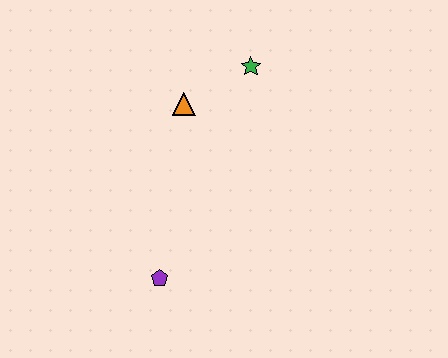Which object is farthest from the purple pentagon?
The green star is farthest from the purple pentagon.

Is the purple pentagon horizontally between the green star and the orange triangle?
No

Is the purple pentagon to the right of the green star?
No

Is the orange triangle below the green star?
Yes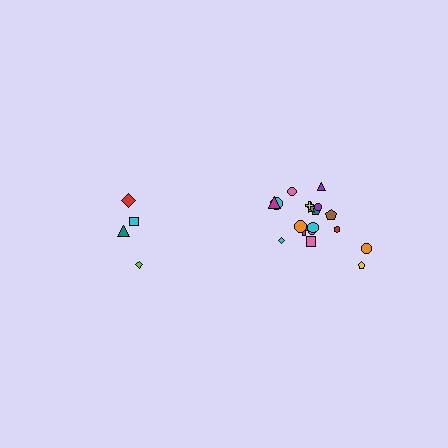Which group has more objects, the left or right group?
The right group.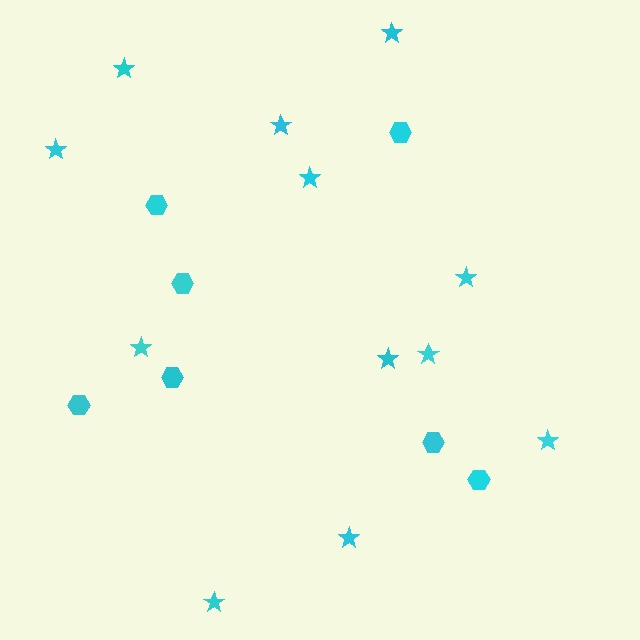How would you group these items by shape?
There are 2 groups: one group of stars (12) and one group of hexagons (7).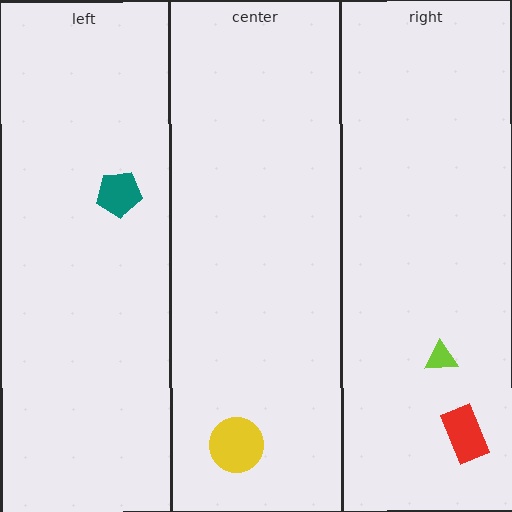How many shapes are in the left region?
1.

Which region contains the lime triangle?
The right region.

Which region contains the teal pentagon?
The left region.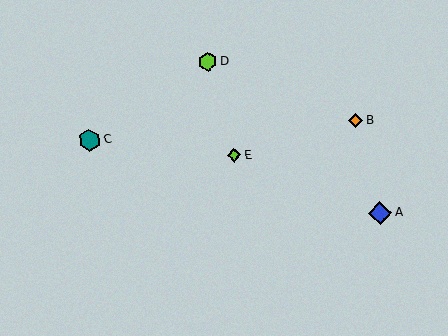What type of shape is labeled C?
Shape C is a teal hexagon.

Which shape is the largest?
The blue diamond (labeled A) is the largest.